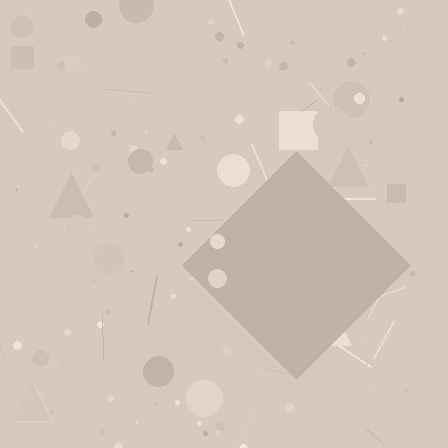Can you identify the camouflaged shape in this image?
The camouflaged shape is a diamond.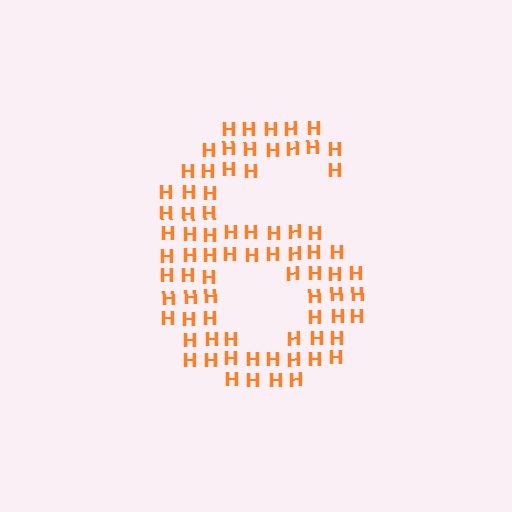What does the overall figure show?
The overall figure shows the digit 6.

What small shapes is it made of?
It is made of small letter H's.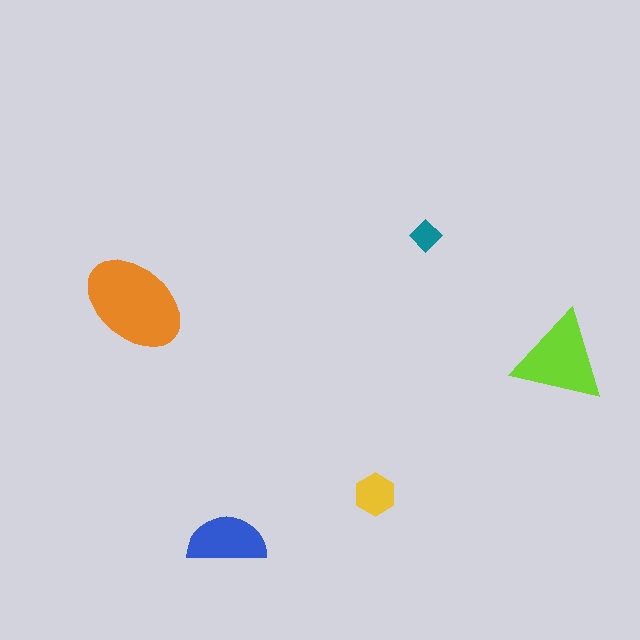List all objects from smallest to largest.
The teal diamond, the yellow hexagon, the blue semicircle, the lime triangle, the orange ellipse.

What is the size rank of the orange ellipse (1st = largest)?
1st.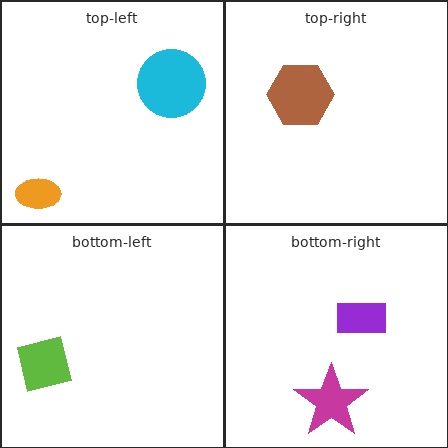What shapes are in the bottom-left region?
The lime square.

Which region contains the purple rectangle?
The bottom-right region.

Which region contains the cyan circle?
The top-left region.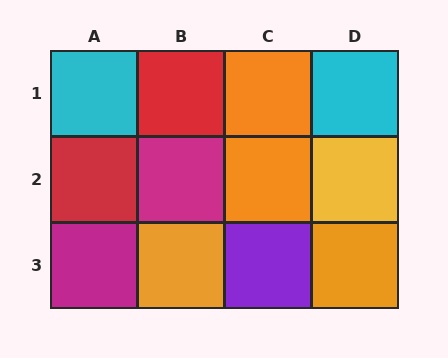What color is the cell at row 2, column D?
Yellow.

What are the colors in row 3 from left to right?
Magenta, orange, purple, orange.